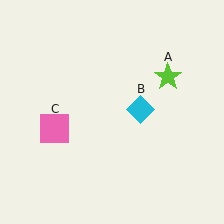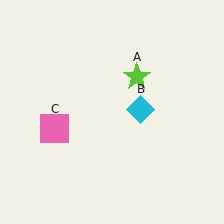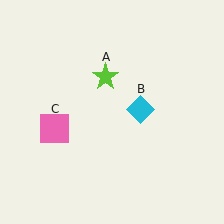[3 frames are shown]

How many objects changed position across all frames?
1 object changed position: lime star (object A).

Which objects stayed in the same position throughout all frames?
Cyan diamond (object B) and pink square (object C) remained stationary.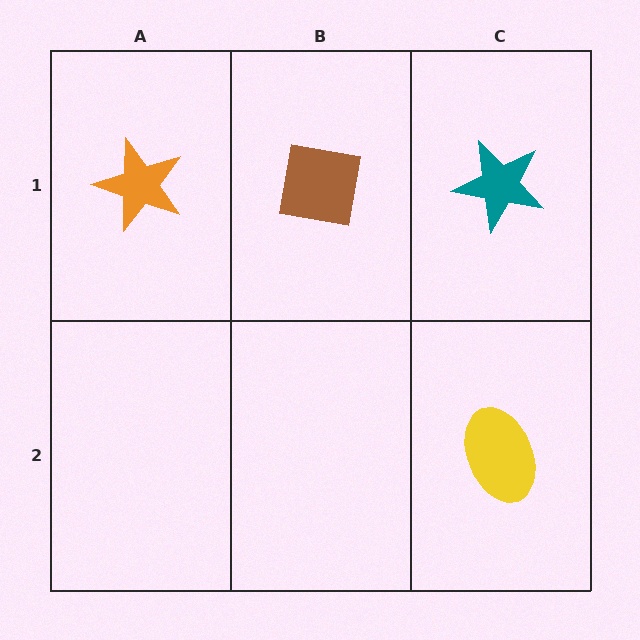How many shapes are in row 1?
3 shapes.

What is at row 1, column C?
A teal star.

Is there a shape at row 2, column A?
No, that cell is empty.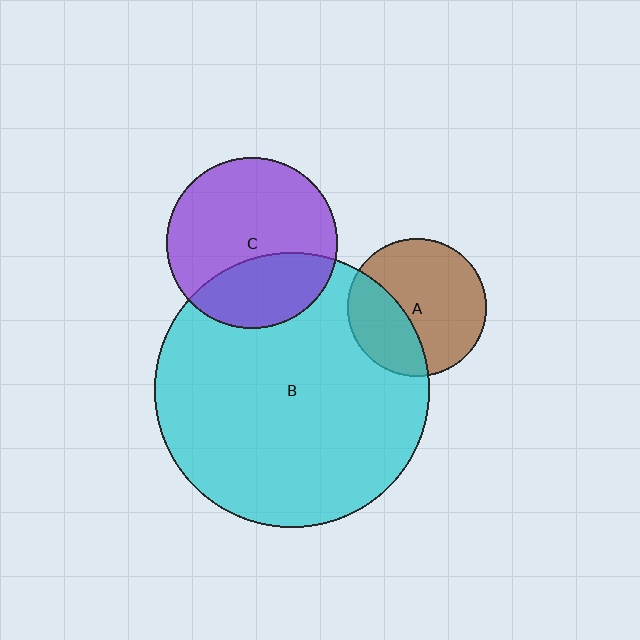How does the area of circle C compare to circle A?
Approximately 1.5 times.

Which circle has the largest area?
Circle B (cyan).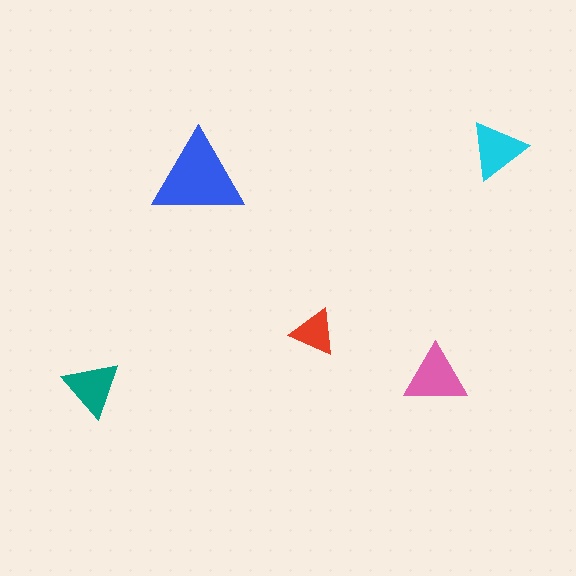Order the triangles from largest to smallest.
the blue one, the pink one, the cyan one, the teal one, the red one.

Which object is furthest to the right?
The cyan triangle is rightmost.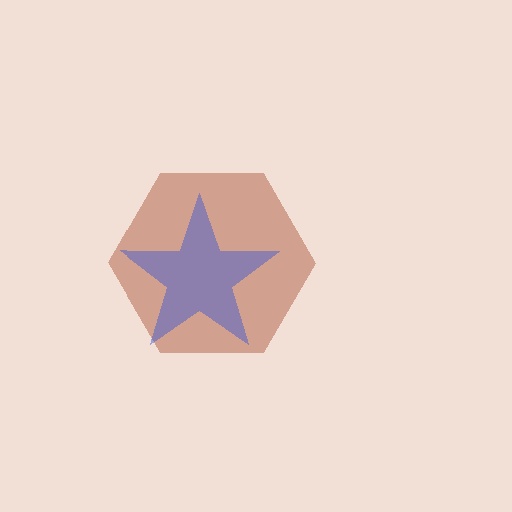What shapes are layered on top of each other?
The layered shapes are: a brown hexagon, a blue star.